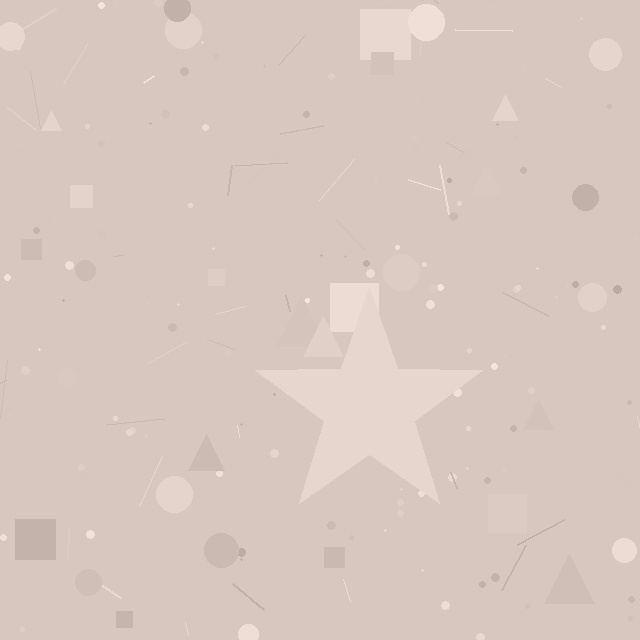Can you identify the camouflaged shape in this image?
The camouflaged shape is a star.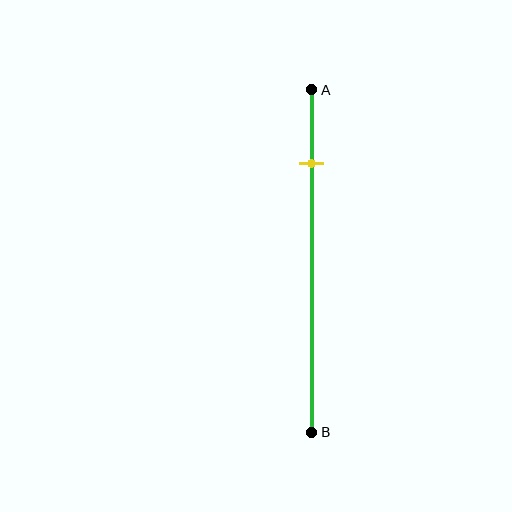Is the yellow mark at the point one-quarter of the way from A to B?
No, the mark is at about 20% from A, not at the 25% one-quarter point.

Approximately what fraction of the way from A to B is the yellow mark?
The yellow mark is approximately 20% of the way from A to B.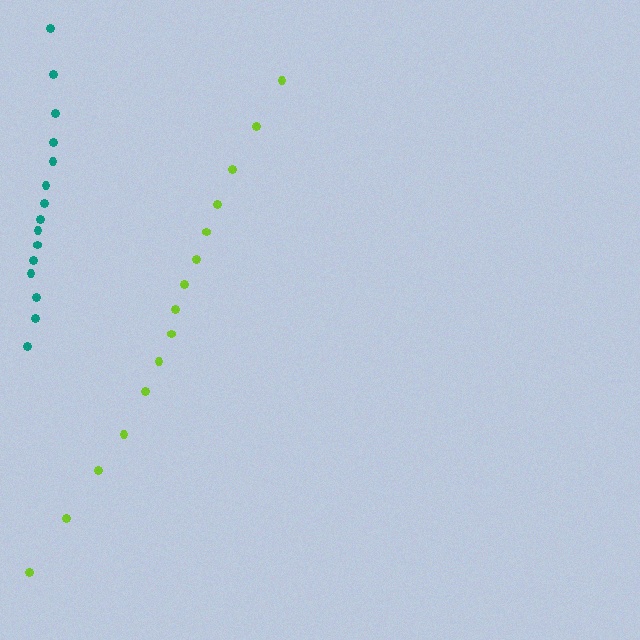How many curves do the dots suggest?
There are 2 distinct paths.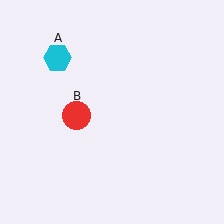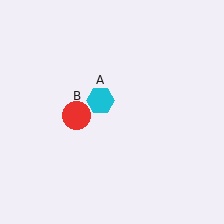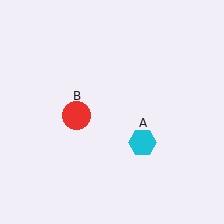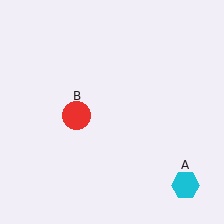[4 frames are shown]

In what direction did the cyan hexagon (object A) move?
The cyan hexagon (object A) moved down and to the right.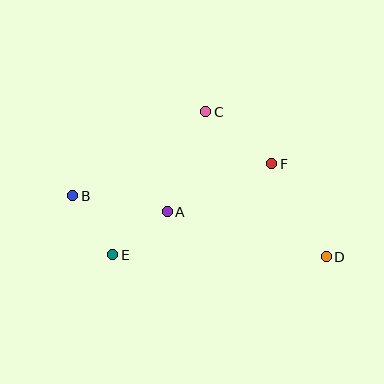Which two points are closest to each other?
Points A and E are closest to each other.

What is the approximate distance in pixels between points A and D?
The distance between A and D is approximately 166 pixels.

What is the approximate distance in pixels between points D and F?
The distance between D and F is approximately 108 pixels.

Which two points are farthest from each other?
Points B and D are farthest from each other.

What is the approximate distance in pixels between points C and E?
The distance between C and E is approximately 171 pixels.